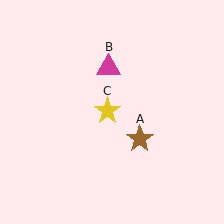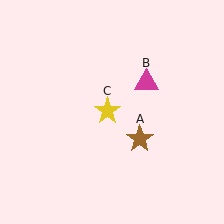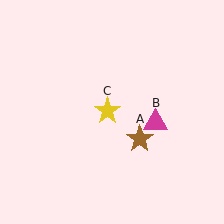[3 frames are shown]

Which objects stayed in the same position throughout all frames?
Brown star (object A) and yellow star (object C) remained stationary.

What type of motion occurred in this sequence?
The magenta triangle (object B) rotated clockwise around the center of the scene.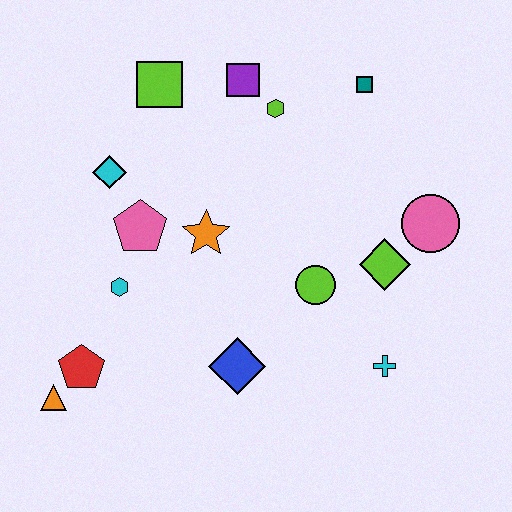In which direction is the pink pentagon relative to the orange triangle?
The pink pentagon is above the orange triangle.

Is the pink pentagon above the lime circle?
Yes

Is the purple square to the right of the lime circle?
No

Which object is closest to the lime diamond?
The pink circle is closest to the lime diamond.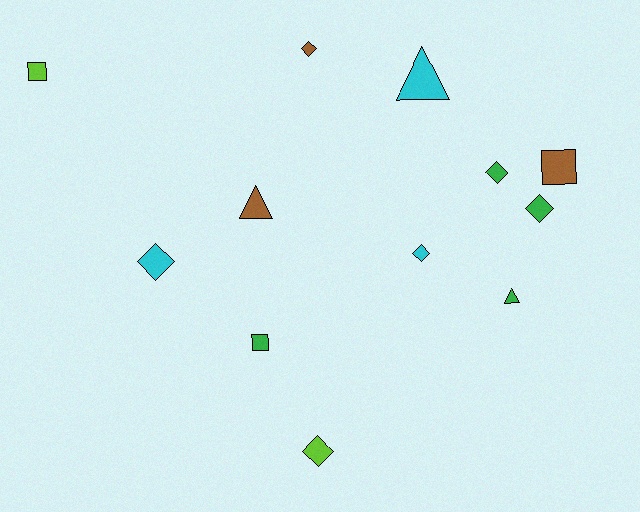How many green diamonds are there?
There are 2 green diamonds.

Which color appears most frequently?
Green, with 4 objects.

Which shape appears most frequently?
Diamond, with 6 objects.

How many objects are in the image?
There are 12 objects.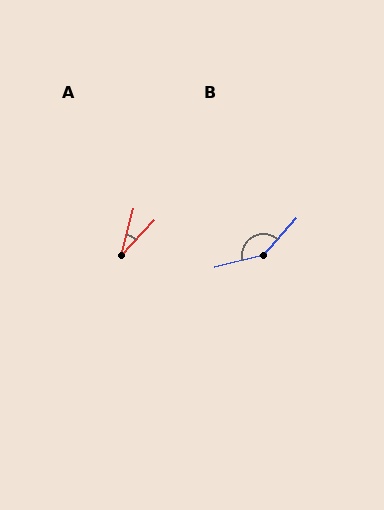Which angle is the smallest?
A, at approximately 28 degrees.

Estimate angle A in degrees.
Approximately 28 degrees.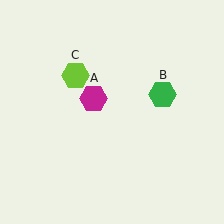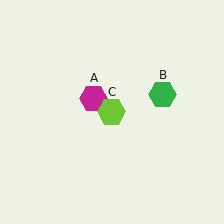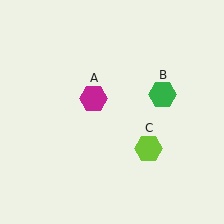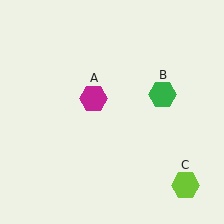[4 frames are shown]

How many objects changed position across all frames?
1 object changed position: lime hexagon (object C).